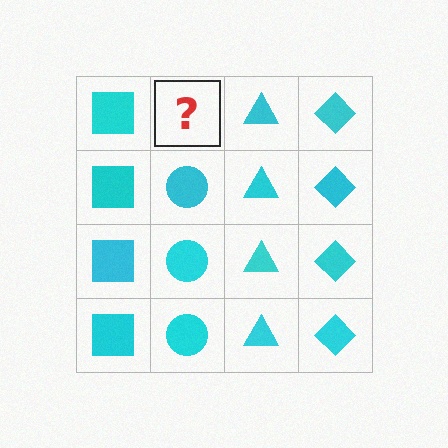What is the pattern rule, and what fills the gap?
The rule is that each column has a consistent shape. The gap should be filled with a cyan circle.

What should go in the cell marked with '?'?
The missing cell should contain a cyan circle.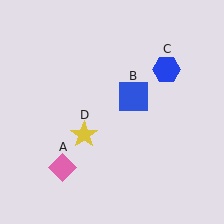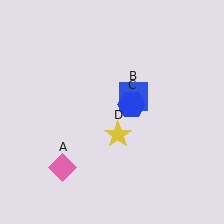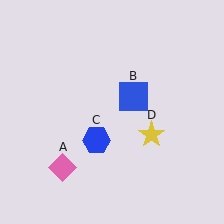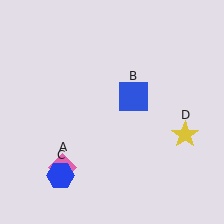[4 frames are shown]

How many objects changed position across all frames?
2 objects changed position: blue hexagon (object C), yellow star (object D).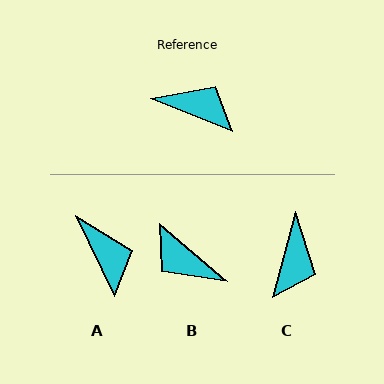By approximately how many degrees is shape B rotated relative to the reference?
Approximately 162 degrees counter-clockwise.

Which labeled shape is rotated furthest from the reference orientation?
B, about 162 degrees away.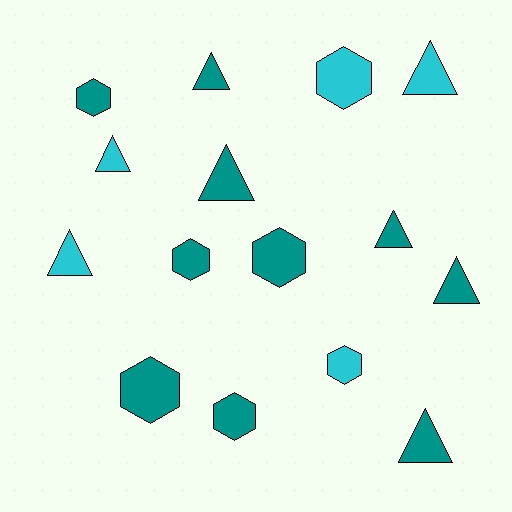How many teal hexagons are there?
There are 5 teal hexagons.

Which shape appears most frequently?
Triangle, with 8 objects.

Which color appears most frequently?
Teal, with 10 objects.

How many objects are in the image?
There are 15 objects.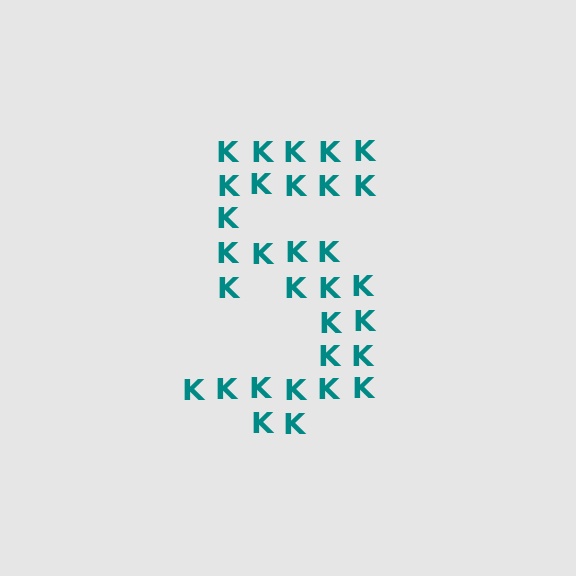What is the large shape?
The large shape is the digit 5.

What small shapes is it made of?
It is made of small letter K's.